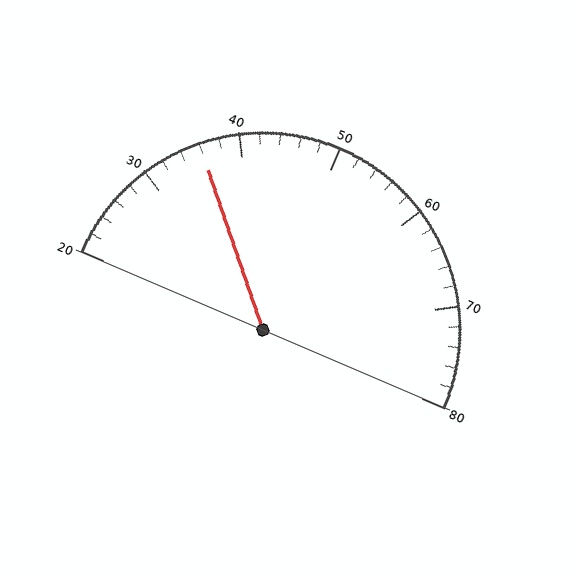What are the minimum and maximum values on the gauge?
The gauge ranges from 20 to 80.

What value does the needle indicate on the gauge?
The needle indicates approximately 36.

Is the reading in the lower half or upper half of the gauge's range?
The reading is in the lower half of the range (20 to 80).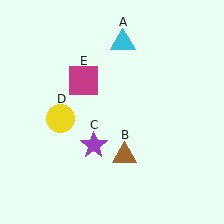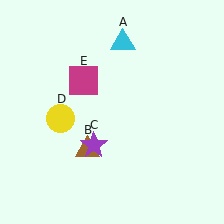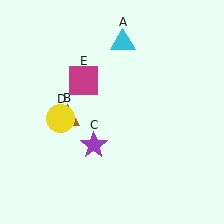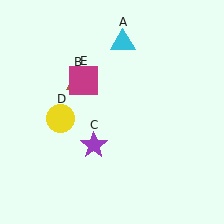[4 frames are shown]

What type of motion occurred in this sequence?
The brown triangle (object B) rotated clockwise around the center of the scene.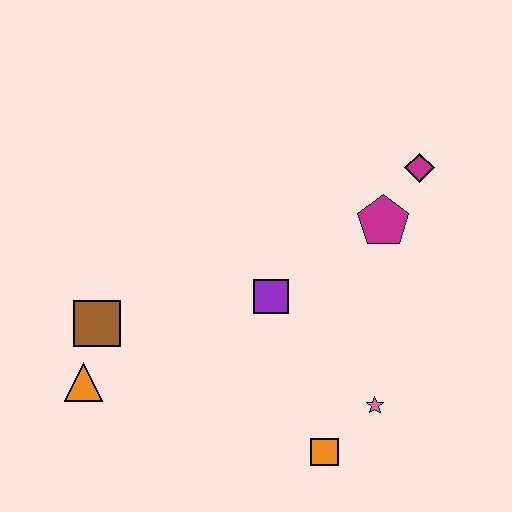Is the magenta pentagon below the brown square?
No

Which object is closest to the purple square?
The magenta pentagon is closest to the purple square.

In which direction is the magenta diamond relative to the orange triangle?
The magenta diamond is to the right of the orange triangle.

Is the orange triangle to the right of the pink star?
No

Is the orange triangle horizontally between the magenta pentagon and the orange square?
No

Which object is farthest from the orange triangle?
The magenta diamond is farthest from the orange triangle.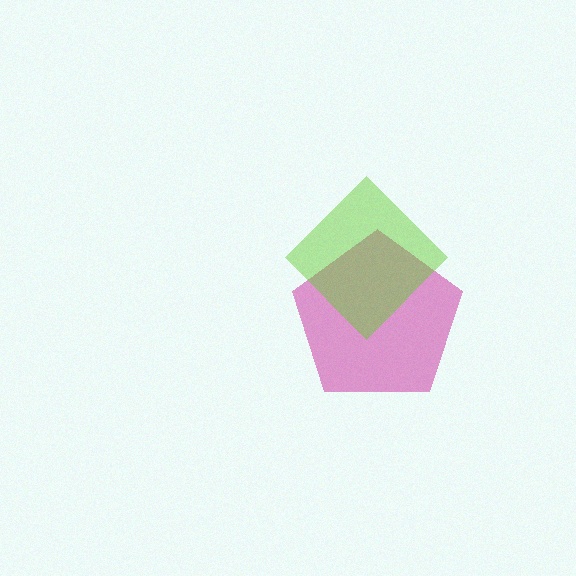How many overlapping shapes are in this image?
There are 2 overlapping shapes in the image.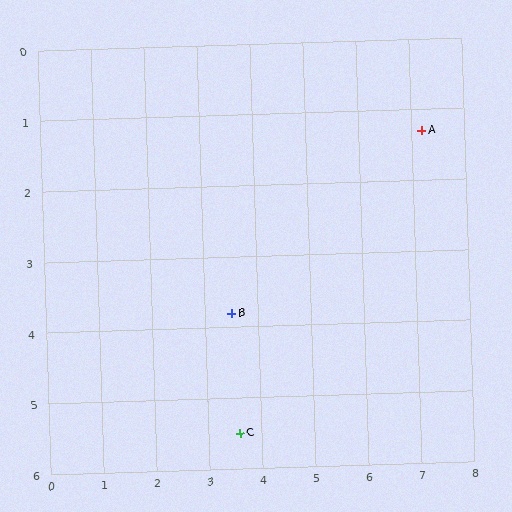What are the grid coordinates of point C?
Point C is at approximately (3.6, 5.5).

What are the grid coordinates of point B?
Point B is at approximately (3.5, 3.8).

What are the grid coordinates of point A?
Point A is at approximately (7.2, 1.3).